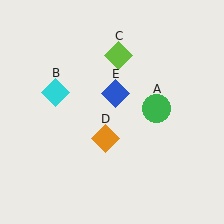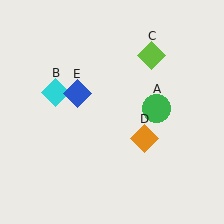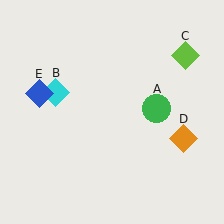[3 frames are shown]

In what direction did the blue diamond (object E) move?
The blue diamond (object E) moved left.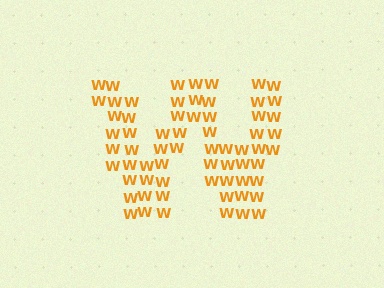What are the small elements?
The small elements are letter W's.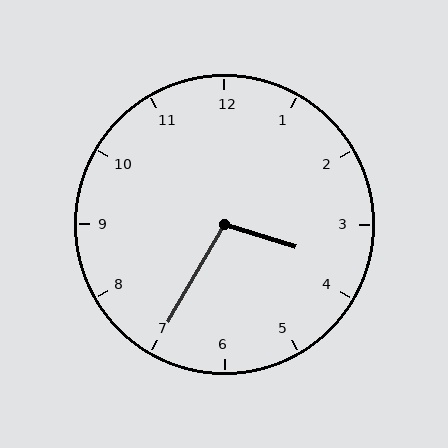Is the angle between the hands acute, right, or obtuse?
It is obtuse.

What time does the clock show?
3:35.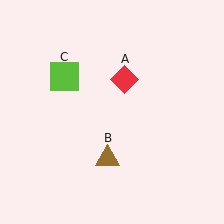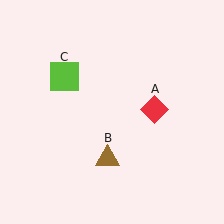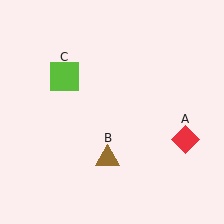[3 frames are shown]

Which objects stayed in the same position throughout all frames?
Brown triangle (object B) and lime square (object C) remained stationary.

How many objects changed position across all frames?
1 object changed position: red diamond (object A).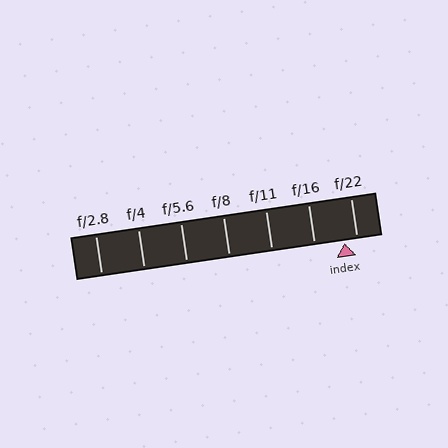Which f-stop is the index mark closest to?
The index mark is closest to f/22.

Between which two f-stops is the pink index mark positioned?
The index mark is between f/16 and f/22.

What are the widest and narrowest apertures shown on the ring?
The widest aperture shown is f/2.8 and the narrowest is f/22.